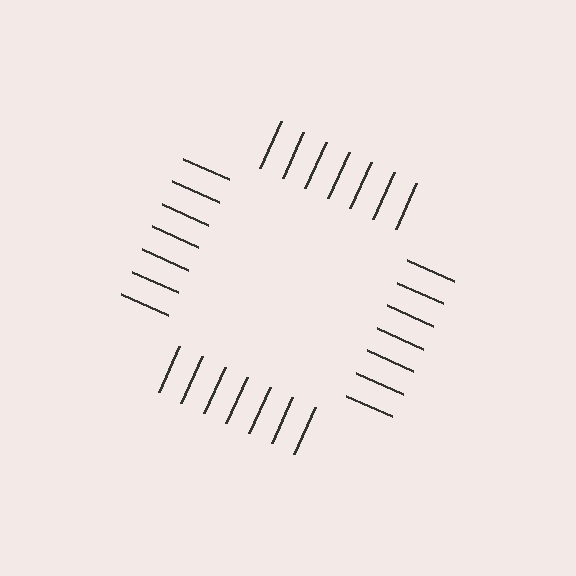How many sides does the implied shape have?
4 sides — the line-ends trace a square.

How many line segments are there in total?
28 — 7 along each of the 4 edges.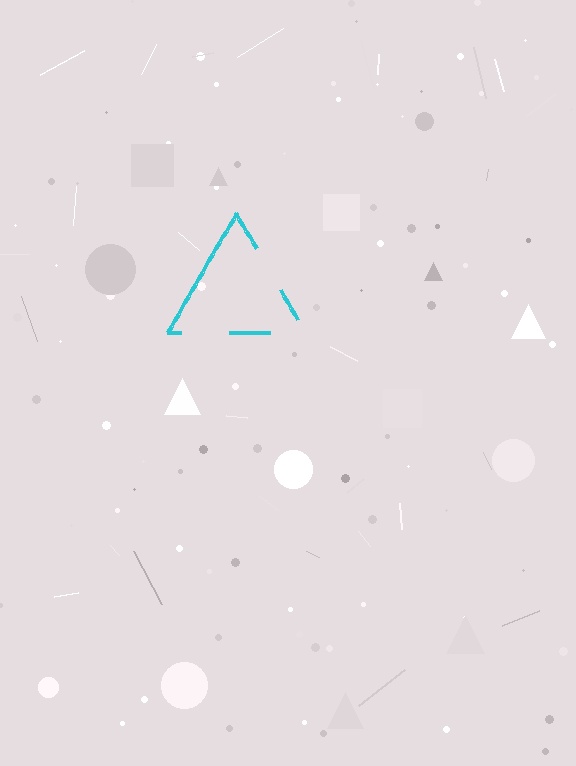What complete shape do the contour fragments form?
The contour fragments form a triangle.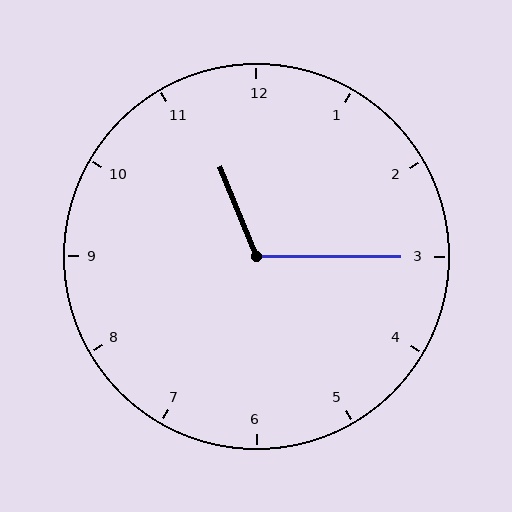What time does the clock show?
11:15.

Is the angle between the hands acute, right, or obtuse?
It is obtuse.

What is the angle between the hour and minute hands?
Approximately 112 degrees.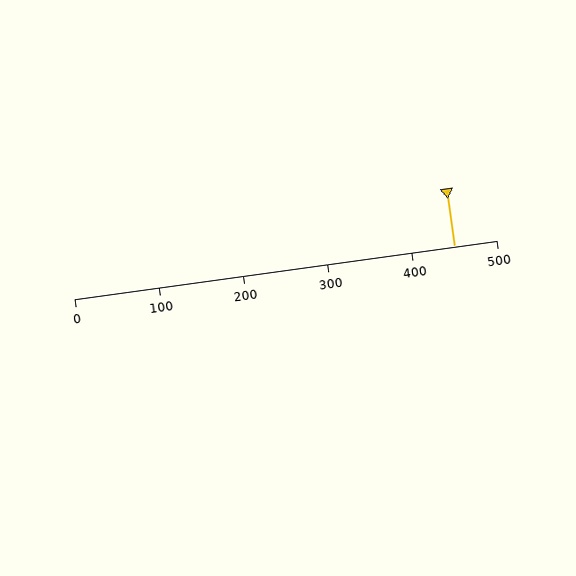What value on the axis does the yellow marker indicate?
The marker indicates approximately 450.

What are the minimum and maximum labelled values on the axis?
The axis runs from 0 to 500.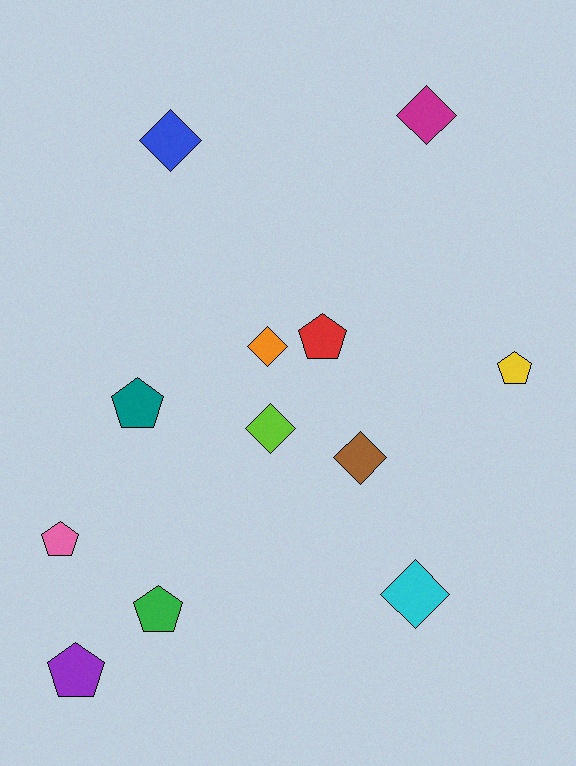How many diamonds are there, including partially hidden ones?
There are 6 diamonds.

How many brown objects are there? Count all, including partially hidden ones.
There is 1 brown object.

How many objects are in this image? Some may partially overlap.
There are 12 objects.